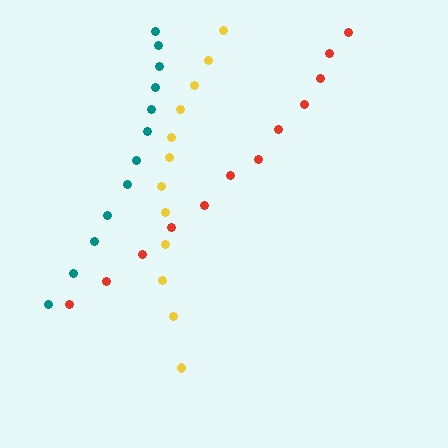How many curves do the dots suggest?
There are 3 distinct paths.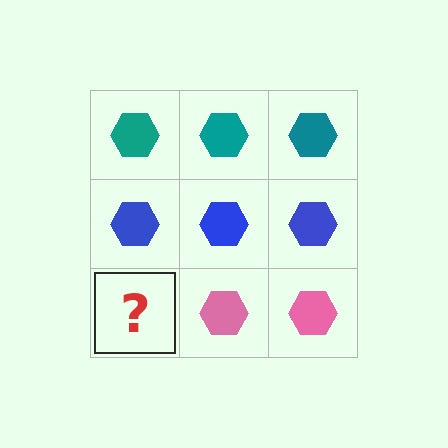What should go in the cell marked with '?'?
The missing cell should contain a pink hexagon.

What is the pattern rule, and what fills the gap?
The rule is that each row has a consistent color. The gap should be filled with a pink hexagon.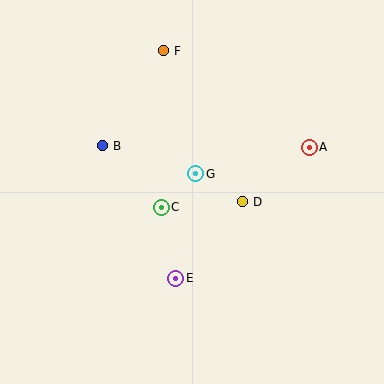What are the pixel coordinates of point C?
Point C is at (161, 207).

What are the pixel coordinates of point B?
Point B is at (103, 146).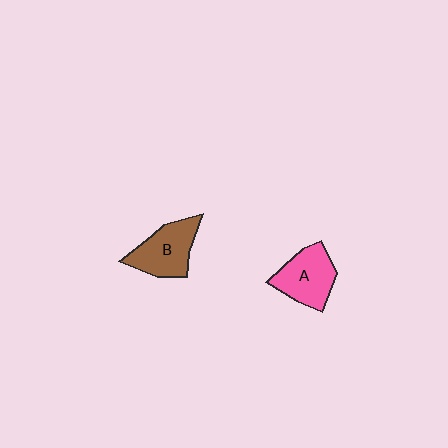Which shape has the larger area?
Shape B (brown).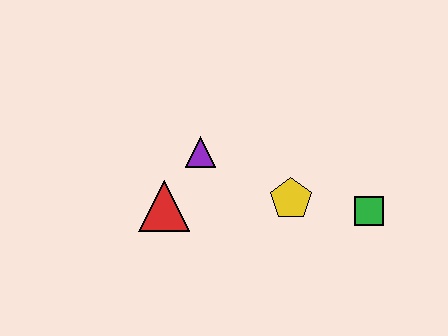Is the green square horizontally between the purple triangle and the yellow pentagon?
No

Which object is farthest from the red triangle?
The green square is farthest from the red triangle.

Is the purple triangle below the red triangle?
No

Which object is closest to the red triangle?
The purple triangle is closest to the red triangle.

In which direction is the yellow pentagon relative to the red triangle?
The yellow pentagon is to the right of the red triangle.